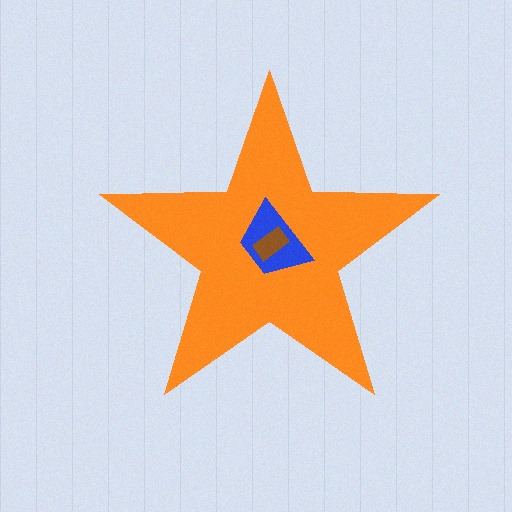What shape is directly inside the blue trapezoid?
The brown rectangle.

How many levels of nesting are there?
3.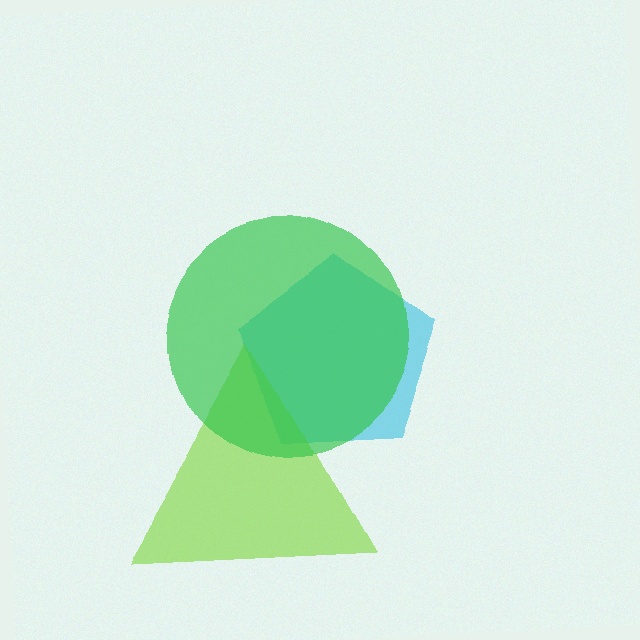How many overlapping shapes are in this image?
There are 3 overlapping shapes in the image.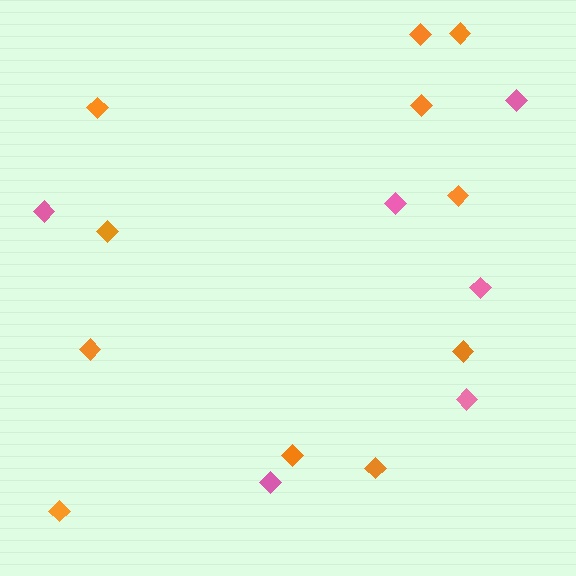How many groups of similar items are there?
There are 2 groups: one group of pink diamonds (6) and one group of orange diamonds (11).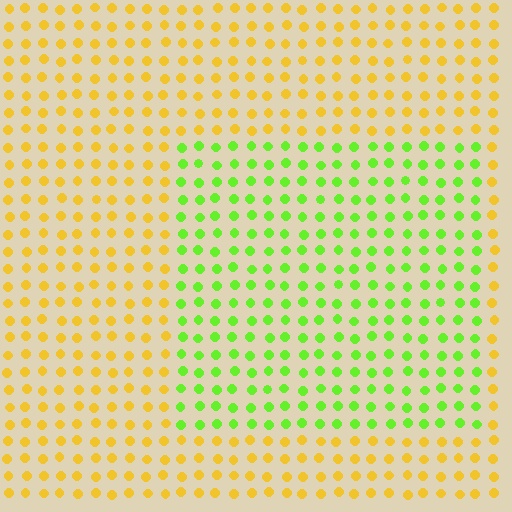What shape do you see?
I see a rectangle.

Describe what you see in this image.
The image is filled with small yellow elements in a uniform arrangement. A rectangle-shaped region is visible where the elements are tinted to a slightly different hue, forming a subtle color boundary.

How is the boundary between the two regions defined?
The boundary is defined purely by a slight shift in hue (about 56 degrees). Spacing, size, and orientation are identical on both sides.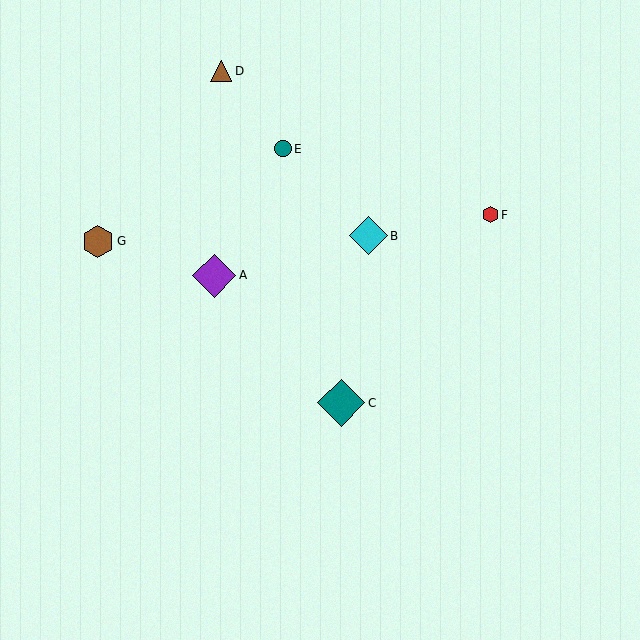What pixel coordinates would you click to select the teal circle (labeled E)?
Click at (283, 149) to select the teal circle E.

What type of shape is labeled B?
Shape B is a cyan diamond.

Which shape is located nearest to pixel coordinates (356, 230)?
The cyan diamond (labeled B) at (368, 236) is nearest to that location.